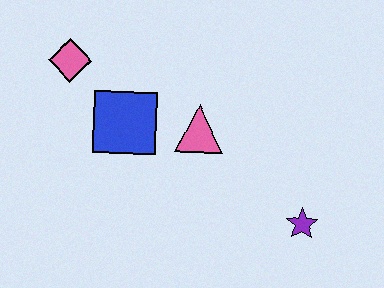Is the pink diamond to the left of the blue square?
Yes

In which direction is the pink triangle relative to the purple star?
The pink triangle is to the left of the purple star.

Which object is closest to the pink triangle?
The blue square is closest to the pink triangle.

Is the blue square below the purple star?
No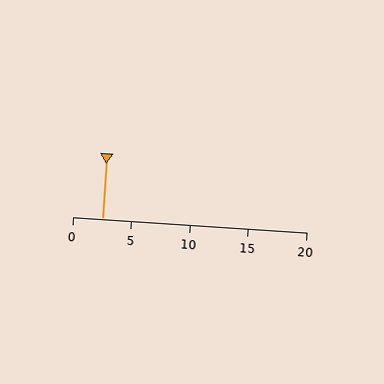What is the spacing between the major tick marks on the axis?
The major ticks are spaced 5 apart.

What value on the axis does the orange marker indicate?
The marker indicates approximately 2.5.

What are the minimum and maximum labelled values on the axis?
The axis runs from 0 to 20.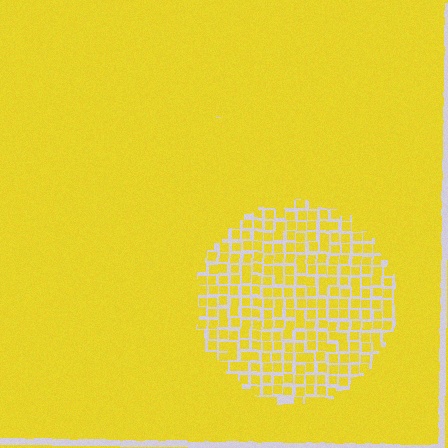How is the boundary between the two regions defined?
The boundary is defined by a change in element density (approximately 2.2x ratio). All elements are the same color, size, and shape.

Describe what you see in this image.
The image contains small yellow elements arranged at two different densities. A circle-shaped region is visible where the elements are less densely packed than the surrounding area.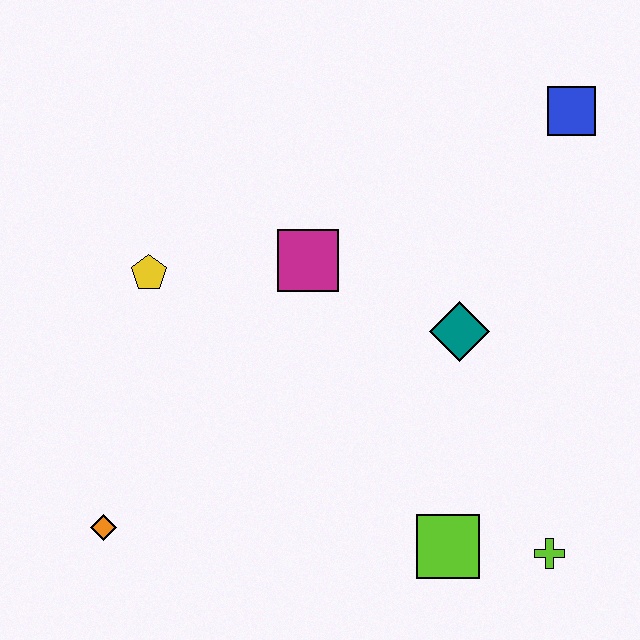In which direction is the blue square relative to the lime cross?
The blue square is above the lime cross.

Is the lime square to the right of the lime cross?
No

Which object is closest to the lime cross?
The lime square is closest to the lime cross.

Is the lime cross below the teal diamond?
Yes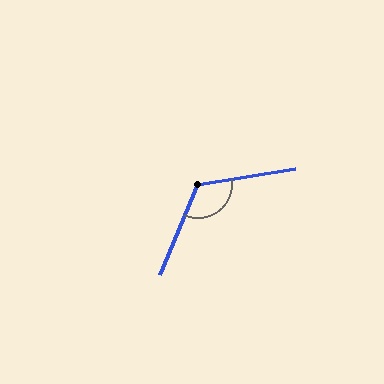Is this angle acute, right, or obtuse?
It is obtuse.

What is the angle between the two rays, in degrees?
Approximately 122 degrees.